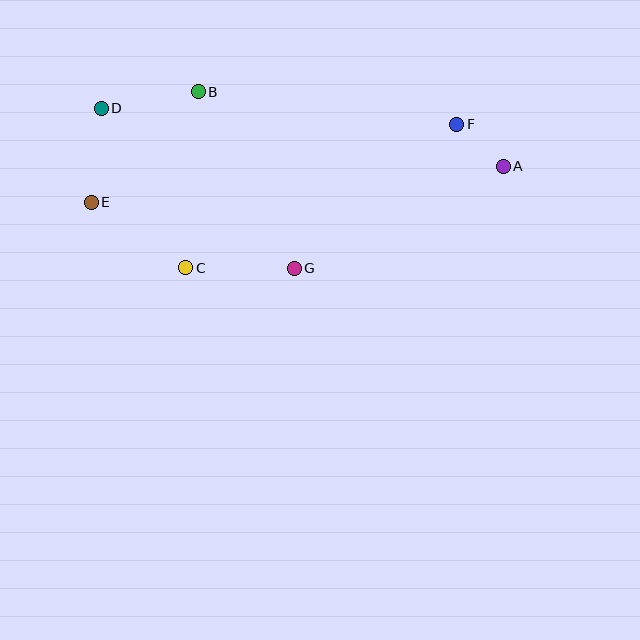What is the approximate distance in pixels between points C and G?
The distance between C and G is approximately 109 pixels.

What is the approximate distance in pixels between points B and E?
The distance between B and E is approximately 154 pixels.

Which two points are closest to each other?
Points A and F are closest to each other.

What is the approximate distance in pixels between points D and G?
The distance between D and G is approximately 251 pixels.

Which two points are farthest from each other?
Points A and E are farthest from each other.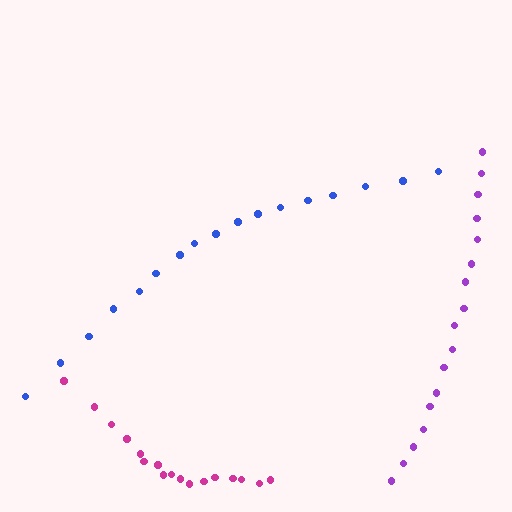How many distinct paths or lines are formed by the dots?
There are 3 distinct paths.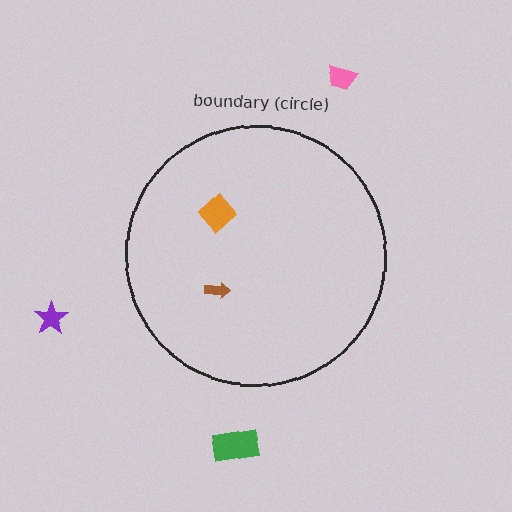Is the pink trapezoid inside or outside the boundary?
Outside.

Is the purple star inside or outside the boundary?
Outside.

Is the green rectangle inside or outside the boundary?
Outside.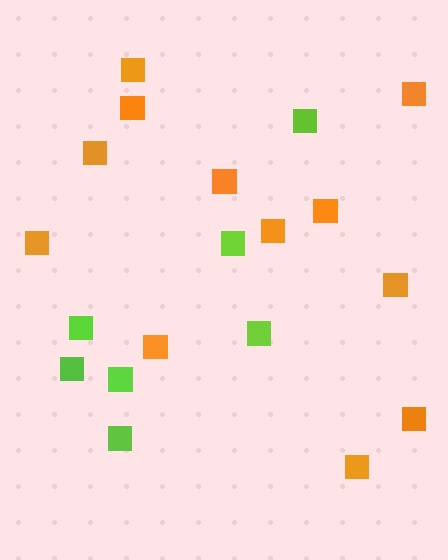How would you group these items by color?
There are 2 groups: one group of orange squares (12) and one group of lime squares (7).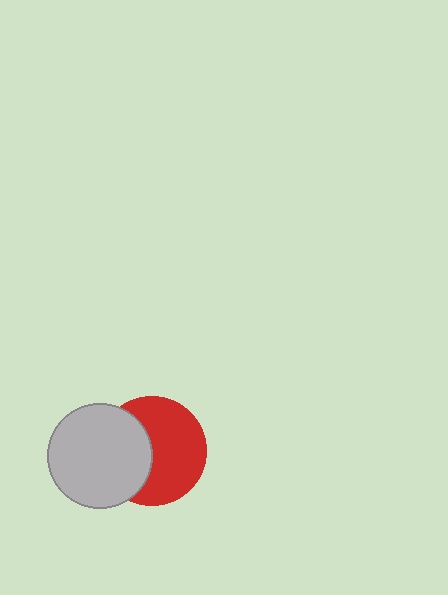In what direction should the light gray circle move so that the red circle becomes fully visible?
The light gray circle should move left. That is the shortest direction to clear the overlap and leave the red circle fully visible.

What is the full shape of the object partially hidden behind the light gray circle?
The partially hidden object is a red circle.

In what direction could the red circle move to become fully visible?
The red circle could move right. That would shift it out from behind the light gray circle entirely.